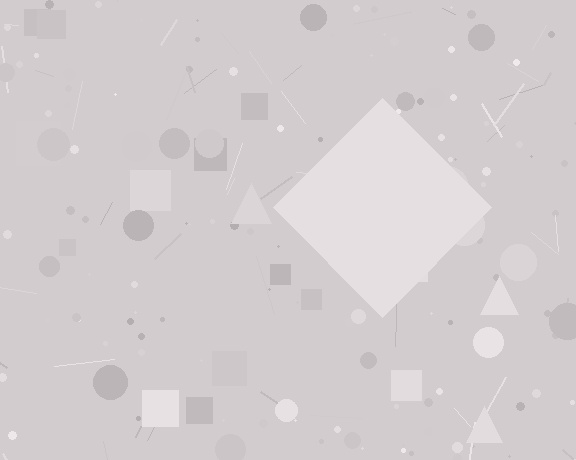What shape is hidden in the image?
A diamond is hidden in the image.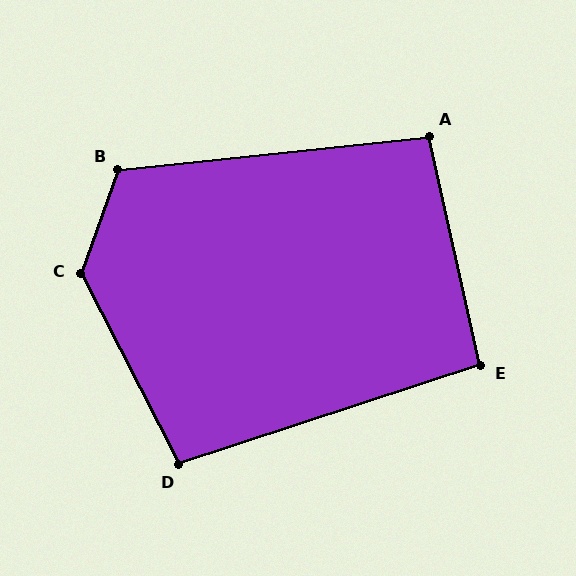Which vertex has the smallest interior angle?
E, at approximately 96 degrees.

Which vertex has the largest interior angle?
C, at approximately 133 degrees.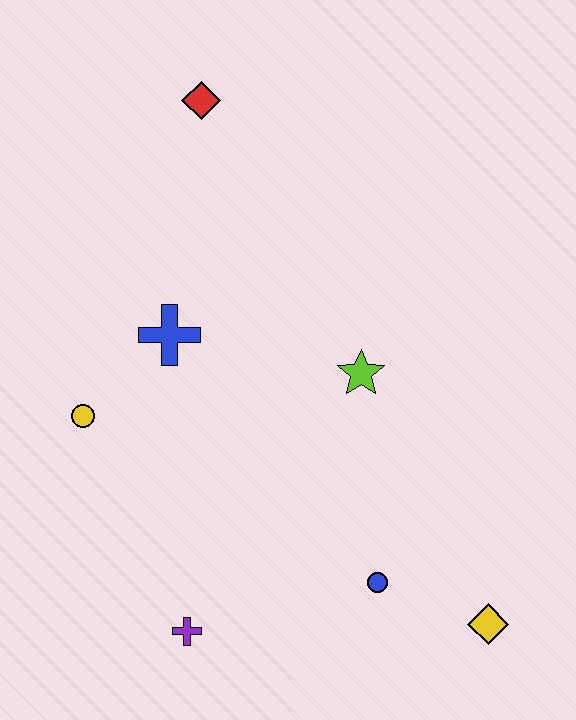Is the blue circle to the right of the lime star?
Yes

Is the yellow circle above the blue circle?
Yes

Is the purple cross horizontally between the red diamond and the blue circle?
No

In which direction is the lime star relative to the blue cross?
The lime star is to the right of the blue cross.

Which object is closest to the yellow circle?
The blue cross is closest to the yellow circle.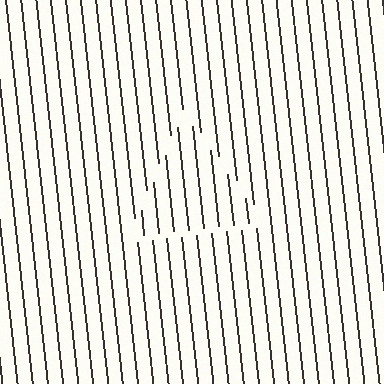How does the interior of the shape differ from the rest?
The interior of the shape contains the same grating, shifted by half a period — the contour is defined by the phase discontinuity where line-ends from the inner and outer gratings abut.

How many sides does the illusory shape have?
3 sides — the line-ends trace a triangle.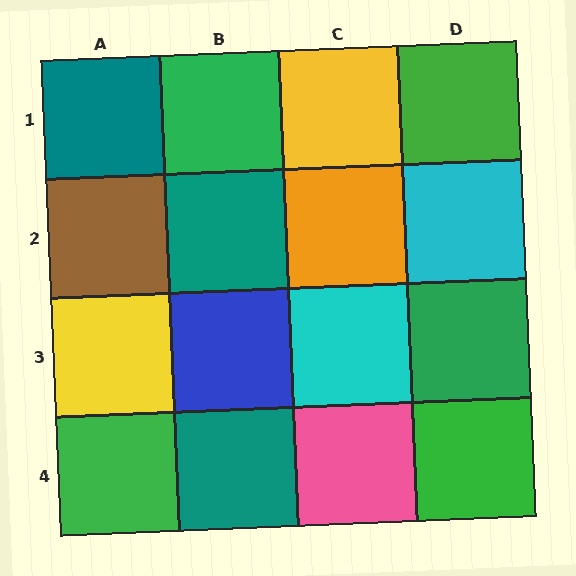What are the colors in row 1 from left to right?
Teal, green, yellow, green.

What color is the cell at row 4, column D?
Green.